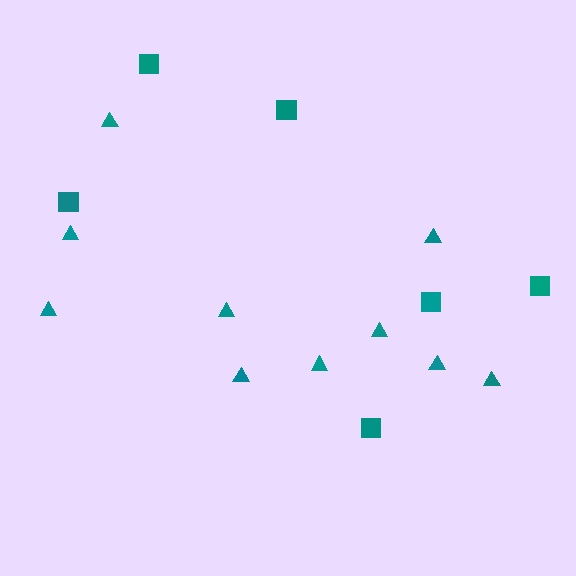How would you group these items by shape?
There are 2 groups: one group of triangles (10) and one group of squares (6).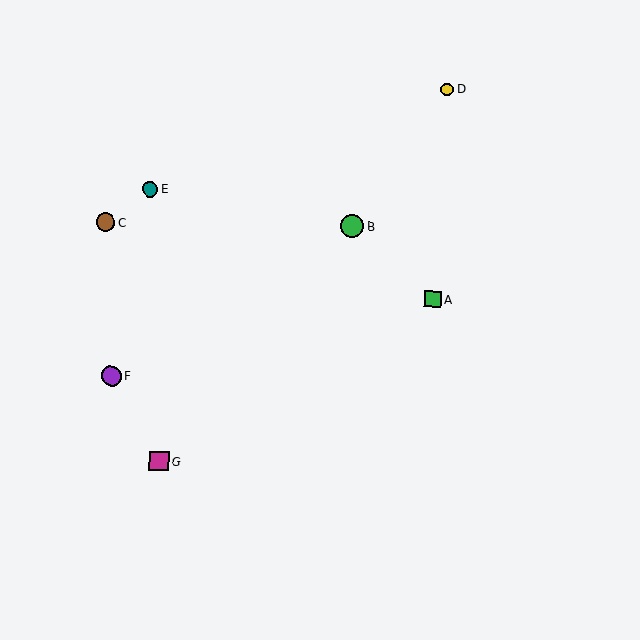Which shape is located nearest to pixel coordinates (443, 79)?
The yellow circle (labeled D) at (447, 89) is nearest to that location.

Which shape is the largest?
The green circle (labeled B) is the largest.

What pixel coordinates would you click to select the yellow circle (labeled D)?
Click at (447, 89) to select the yellow circle D.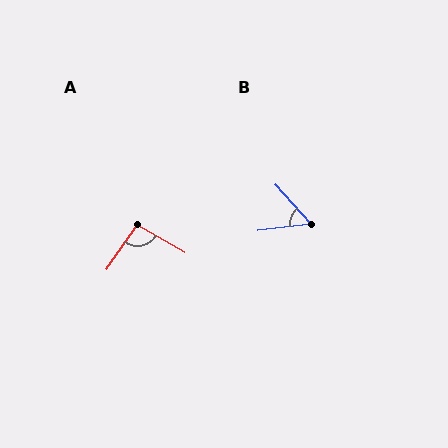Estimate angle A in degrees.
Approximately 95 degrees.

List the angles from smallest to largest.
B (56°), A (95°).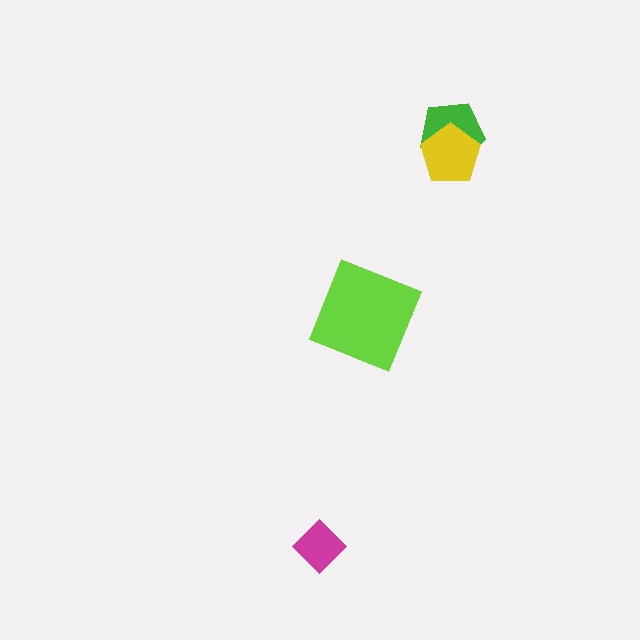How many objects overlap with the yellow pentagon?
1 object overlaps with the yellow pentagon.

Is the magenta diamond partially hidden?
No, no other shape covers it.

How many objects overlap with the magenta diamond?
0 objects overlap with the magenta diamond.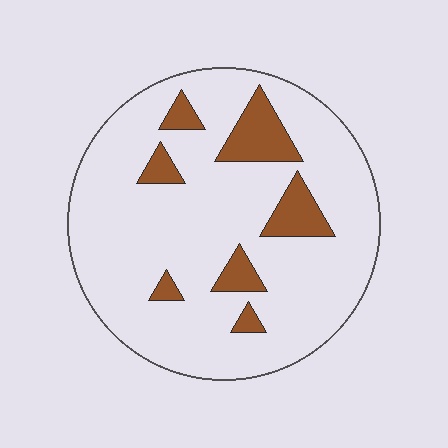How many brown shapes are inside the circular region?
7.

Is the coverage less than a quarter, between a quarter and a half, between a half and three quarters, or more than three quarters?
Less than a quarter.